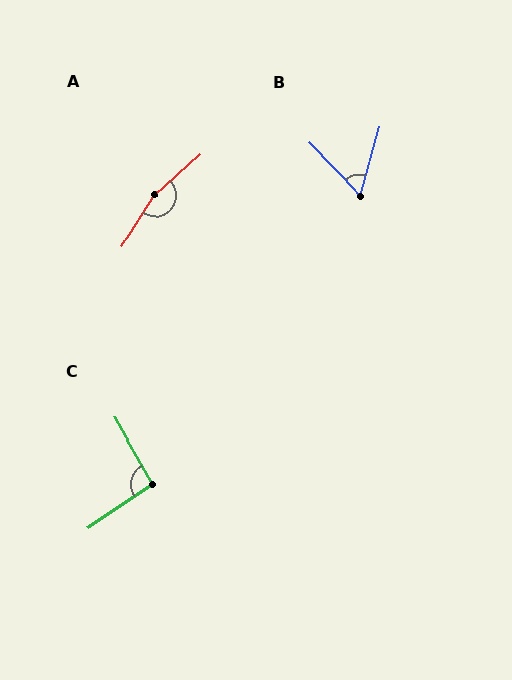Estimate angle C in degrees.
Approximately 94 degrees.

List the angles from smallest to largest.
B (59°), C (94°), A (164°).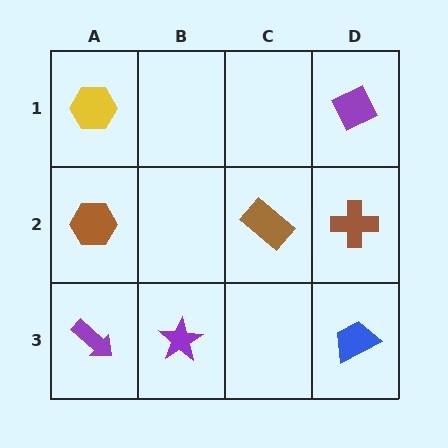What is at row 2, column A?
A brown hexagon.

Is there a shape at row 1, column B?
No, that cell is empty.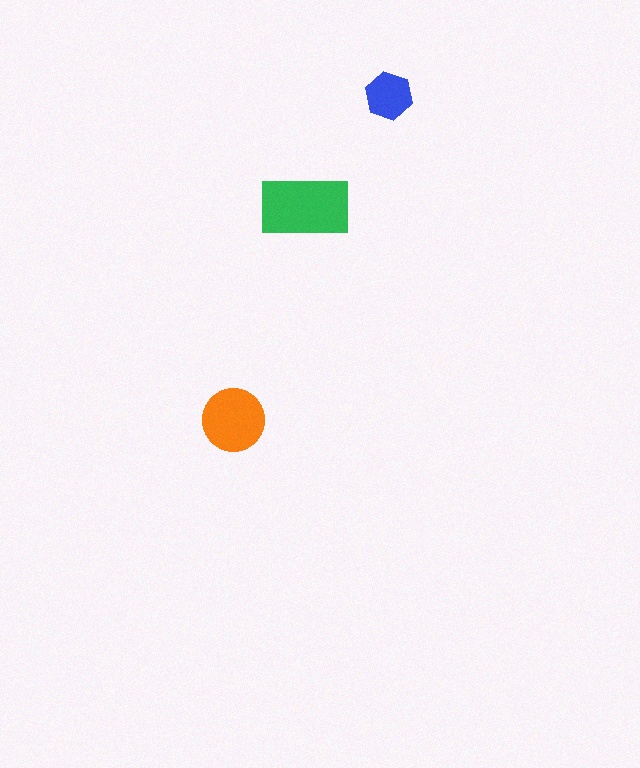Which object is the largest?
The green rectangle.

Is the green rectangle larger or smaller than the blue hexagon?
Larger.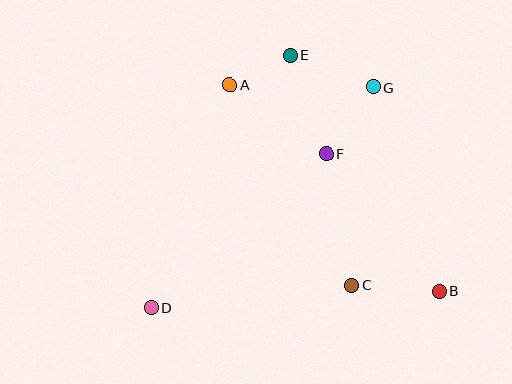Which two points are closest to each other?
Points A and E are closest to each other.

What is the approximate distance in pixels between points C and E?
The distance between C and E is approximately 239 pixels.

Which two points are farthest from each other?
Points D and G are farthest from each other.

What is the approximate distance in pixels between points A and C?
The distance between A and C is approximately 235 pixels.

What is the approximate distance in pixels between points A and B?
The distance between A and B is approximately 294 pixels.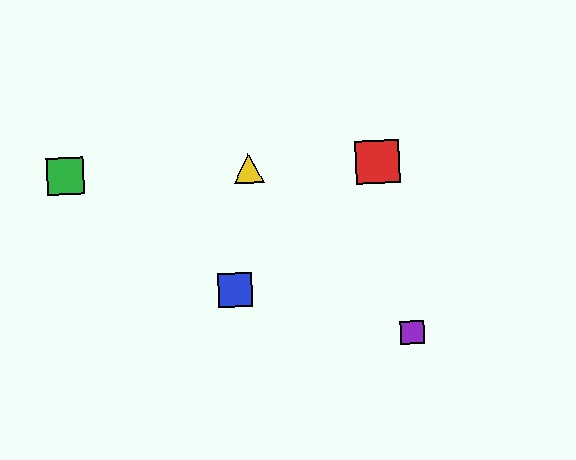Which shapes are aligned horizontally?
The red square, the green square, the yellow triangle are aligned horizontally.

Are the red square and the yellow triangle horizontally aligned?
Yes, both are at y≈162.